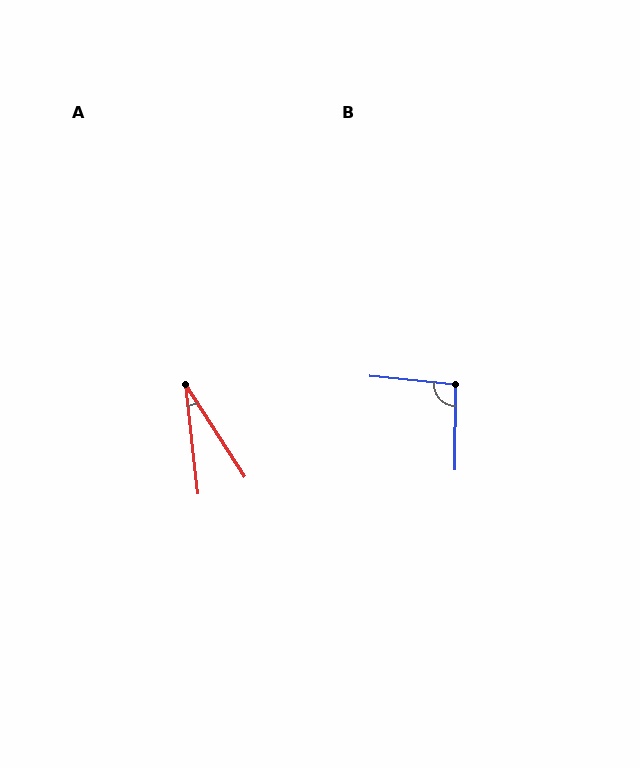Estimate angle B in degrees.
Approximately 96 degrees.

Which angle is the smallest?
A, at approximately 26 degrees.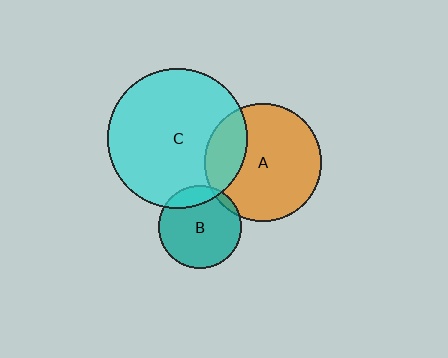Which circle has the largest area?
Circle C (cyan).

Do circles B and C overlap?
Yes.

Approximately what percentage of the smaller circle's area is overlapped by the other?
Approximately 15%.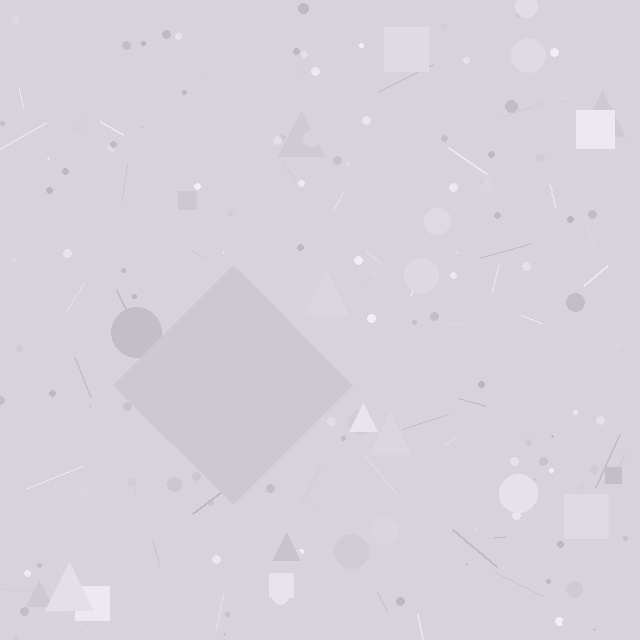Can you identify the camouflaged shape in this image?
The camouflaged shape is a diamond.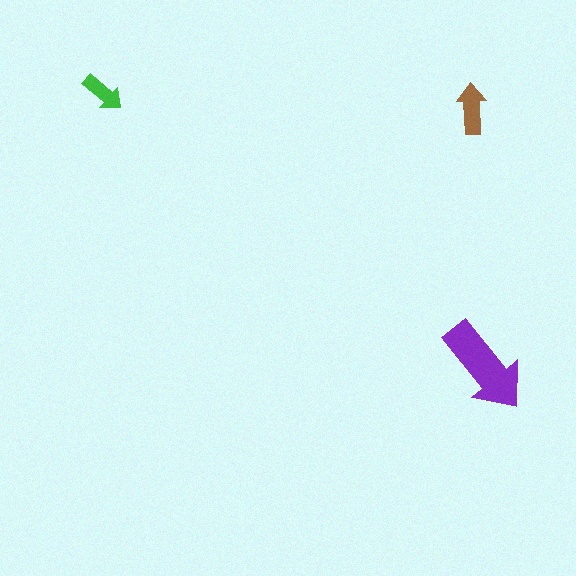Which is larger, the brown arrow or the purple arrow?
The purple one.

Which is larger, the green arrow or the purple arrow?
The purple one.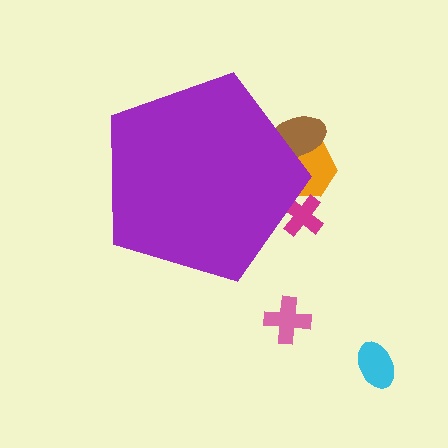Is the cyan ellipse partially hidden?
No, the cyan ellipse is fully visible.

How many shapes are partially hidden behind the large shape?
3 shapes are partially hidden.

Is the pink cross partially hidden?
No, the pink cross is fully visible.